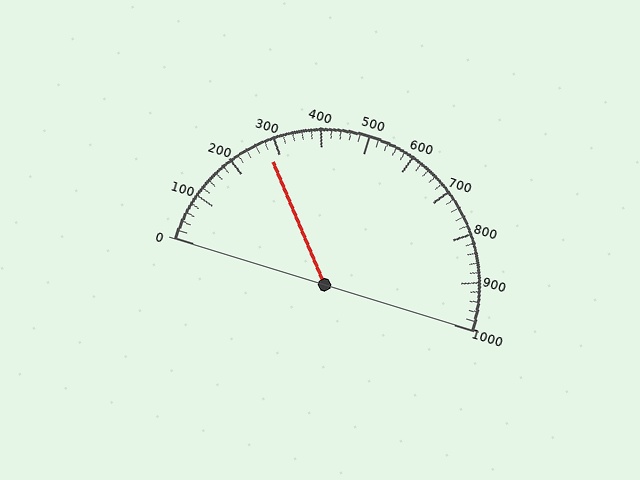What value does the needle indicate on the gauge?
The needle indicates approximately 280.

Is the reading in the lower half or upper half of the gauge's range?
The reading is in the lower half of the range (0 to 1000).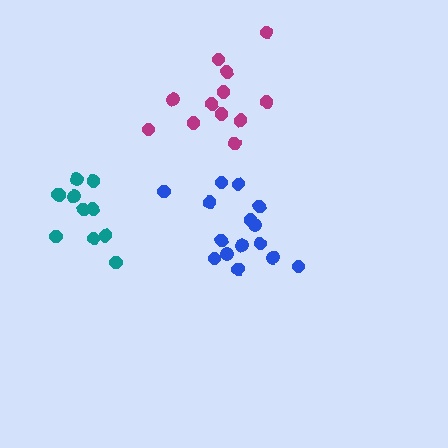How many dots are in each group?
Group 1: 12 dots, Group 2: 11 dots, Group 3: 15 dots (38 total).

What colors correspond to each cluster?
The clusters are colored: magenta, teal, blue.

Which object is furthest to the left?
The teal cluster is leftmost.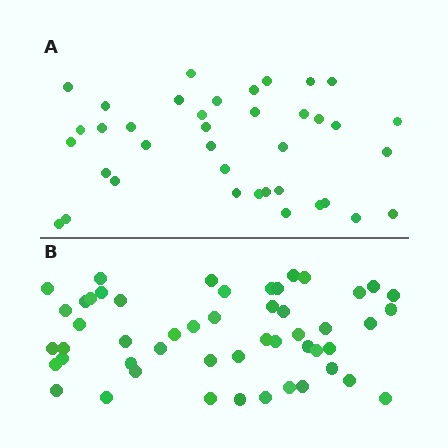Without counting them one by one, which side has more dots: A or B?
Region B (the bottom region) has more dots.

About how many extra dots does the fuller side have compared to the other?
Region B has approximately 15 more dots than region A.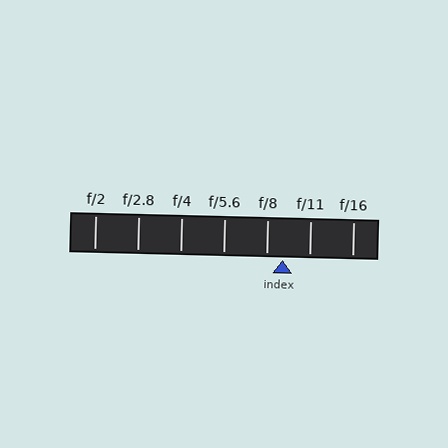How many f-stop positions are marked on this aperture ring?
There are 7 f-stop positions marked.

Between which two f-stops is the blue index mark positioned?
The index mark is between f/8 and f/11.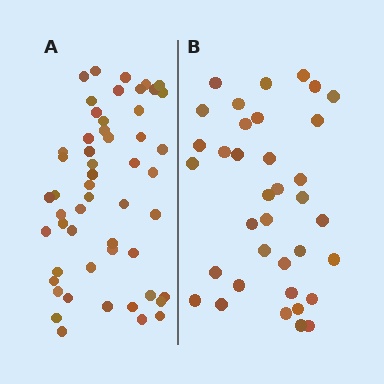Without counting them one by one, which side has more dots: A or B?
Region A (the left region) has more dots.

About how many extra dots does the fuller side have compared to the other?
Region A has approximately 15 more dots than region B.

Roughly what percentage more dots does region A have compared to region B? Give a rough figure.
About 45% more.